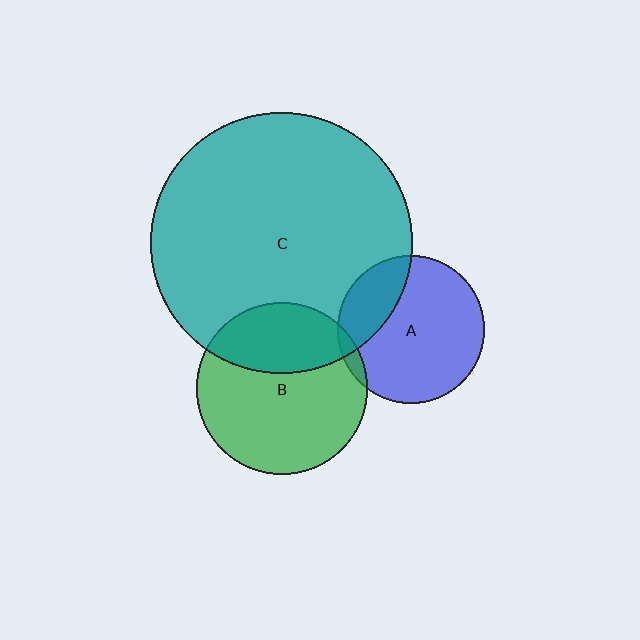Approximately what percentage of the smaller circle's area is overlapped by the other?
Approximately 25%.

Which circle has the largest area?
Circle C (teal).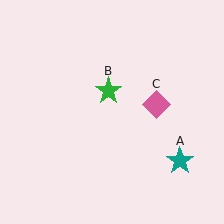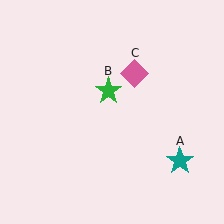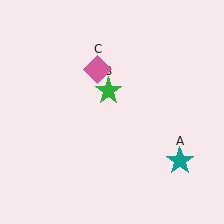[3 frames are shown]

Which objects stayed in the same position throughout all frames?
Teal star (object A) and green star (object B) remained stationary.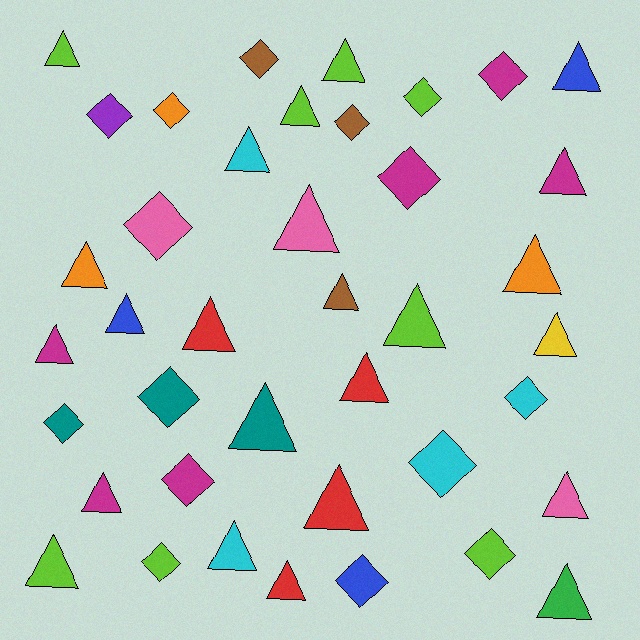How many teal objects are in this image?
There are 3 teal objects.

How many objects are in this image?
There are 40 objects.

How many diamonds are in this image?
There are 16 diamonds.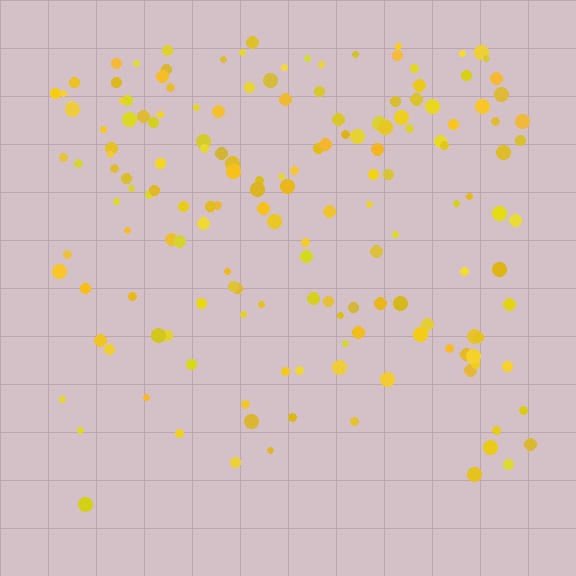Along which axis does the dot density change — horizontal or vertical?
Vertical.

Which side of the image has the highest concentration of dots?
The top.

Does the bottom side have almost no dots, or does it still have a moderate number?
Still a moderate number, just noticeably fewer than the top.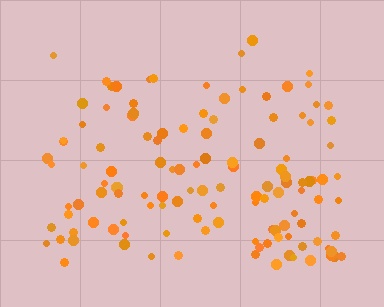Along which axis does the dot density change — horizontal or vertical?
Vertical.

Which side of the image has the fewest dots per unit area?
The top.